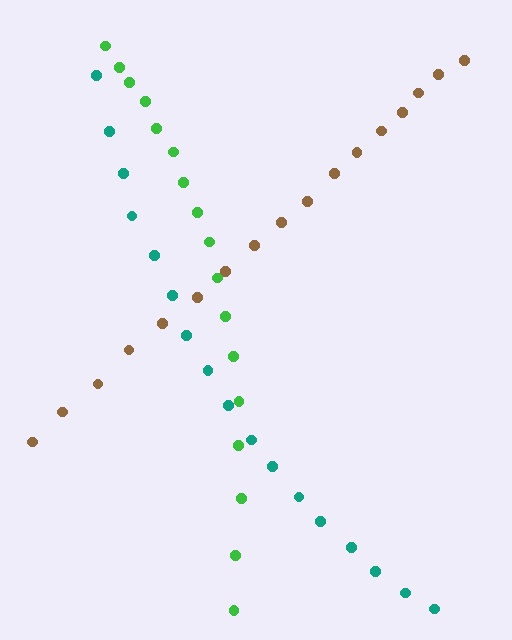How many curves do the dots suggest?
There are 3 distinct paths.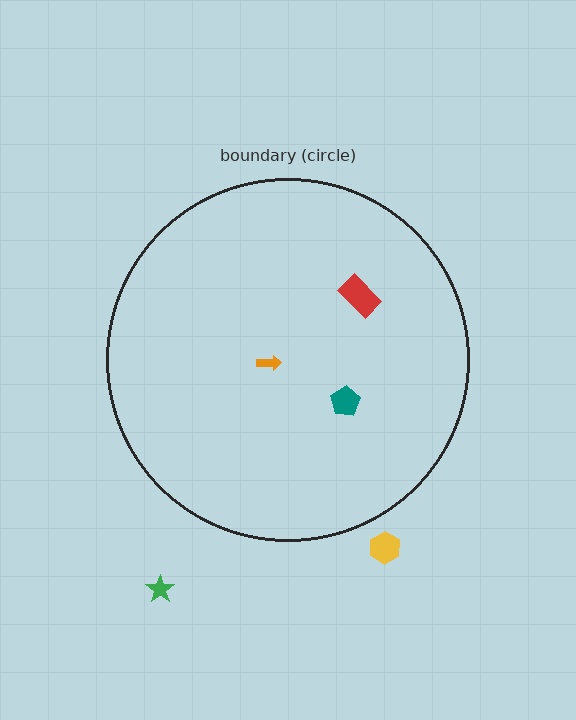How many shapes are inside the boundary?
3 inside, 2 outside.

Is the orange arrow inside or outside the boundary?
Inside.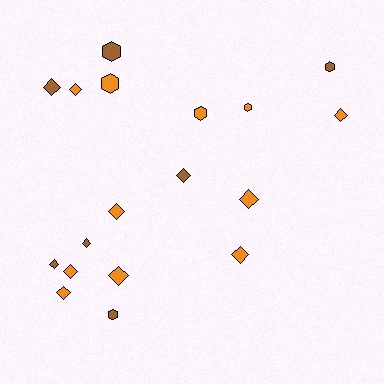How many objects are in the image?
There are 18 objects.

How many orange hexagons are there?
There are 3 orange hexagons.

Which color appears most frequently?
Orange, with 11 objects.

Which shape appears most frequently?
Diamond, with 12 objects.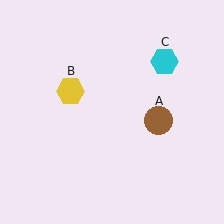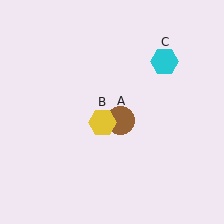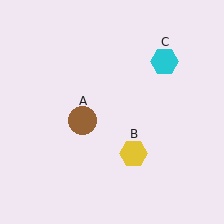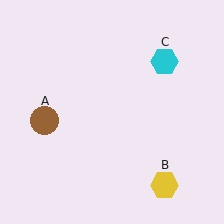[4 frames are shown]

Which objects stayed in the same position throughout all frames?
Cyan hexagon (object C) remained stationary.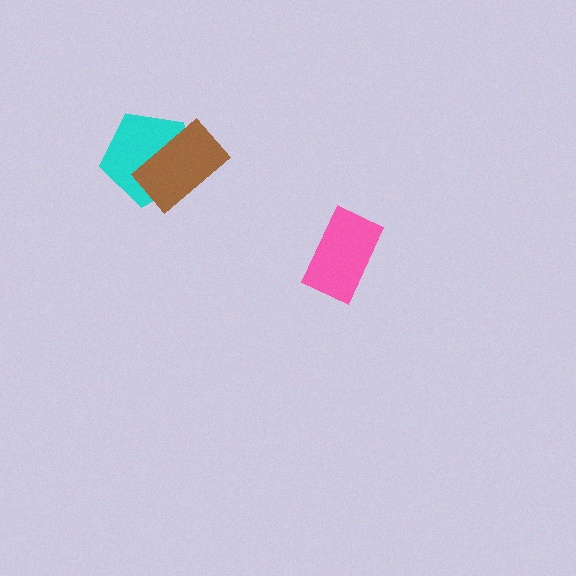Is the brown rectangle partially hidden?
No, no other shape covers it.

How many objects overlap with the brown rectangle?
1 object overlaps with the brown rectangle.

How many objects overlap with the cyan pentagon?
1 object overlaps with the cyan pentagon.